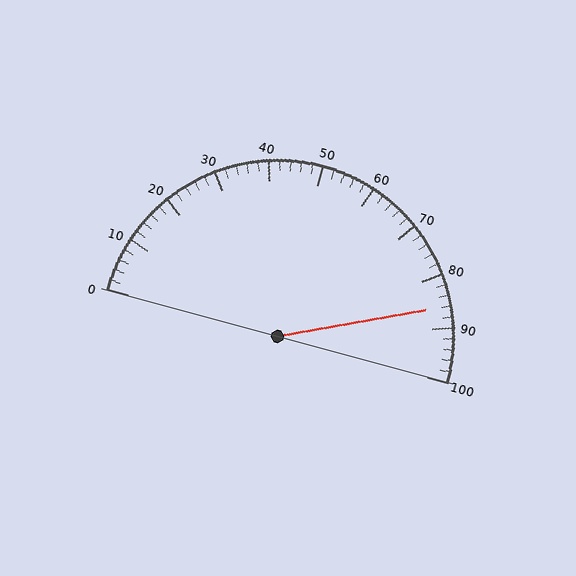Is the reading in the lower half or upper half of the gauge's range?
The reading is in the upper half of the range (0 to 100).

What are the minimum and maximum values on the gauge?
The gauge ranges from 0 to 100.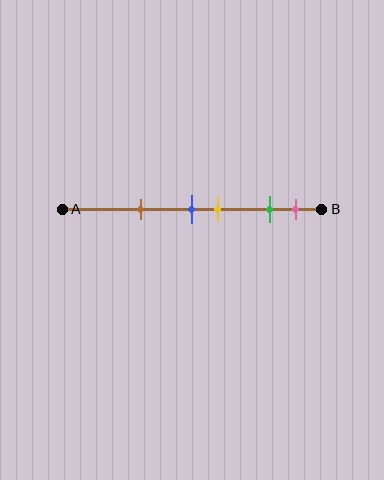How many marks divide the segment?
There are 5 marks dividing the segment.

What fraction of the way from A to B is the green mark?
The green mark is approximately 80% (0.8) of the way from A to B.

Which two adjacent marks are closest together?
The blue and yellow marks are the closest adjacent pair.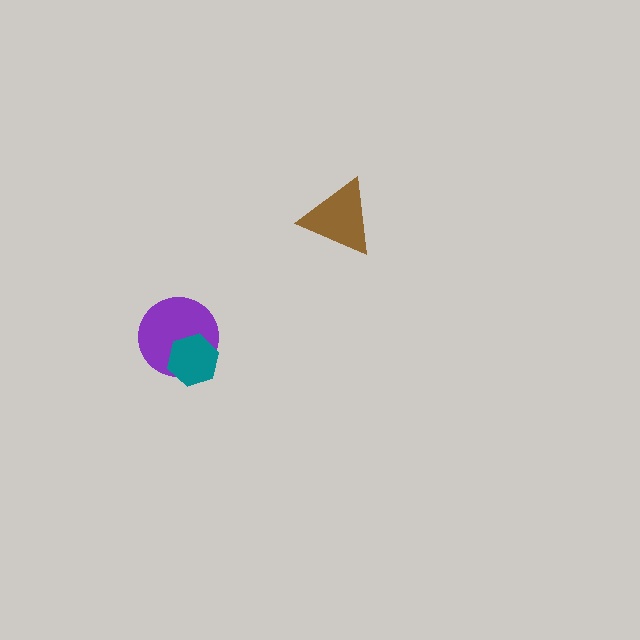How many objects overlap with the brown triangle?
0 objects overlap with the brown triangle.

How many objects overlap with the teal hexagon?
1 object overlaps with the teal hexagon.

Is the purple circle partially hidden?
Yes, it is partially covered by another shape.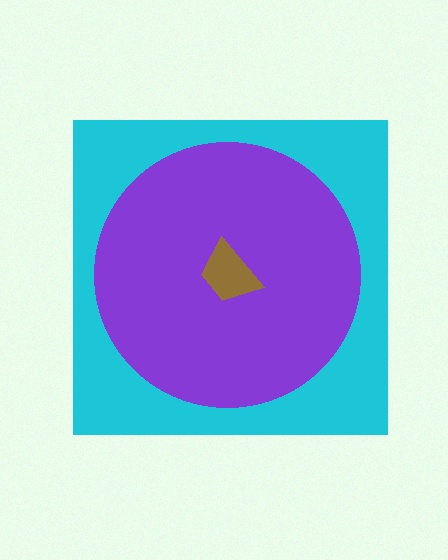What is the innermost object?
The brown trapezoid.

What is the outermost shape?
The cyan square.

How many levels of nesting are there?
3.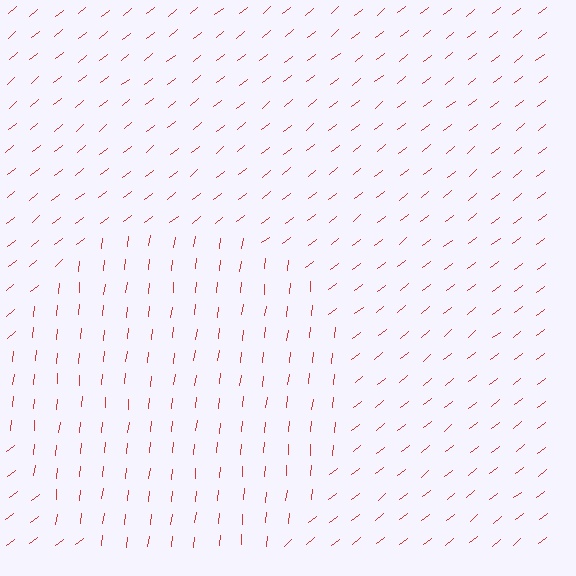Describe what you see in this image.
The image is filled with small red line segments. A circle region in the image has lines oriented differently from the surrounding lines, creating a visible texture boundary.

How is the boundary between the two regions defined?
The boundary is defined purely by a change in line orientation (approximately 45 degrees difference). All lines are the same color and thickness.